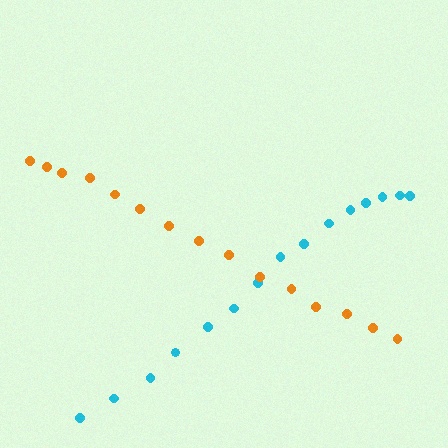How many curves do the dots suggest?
There are 2 distinct paths.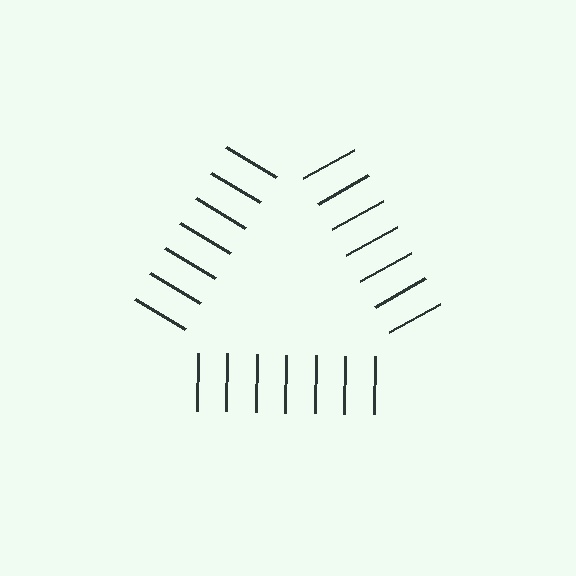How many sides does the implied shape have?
3 sides — the line-ends trace a triangle.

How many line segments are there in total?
21 — 7 along each of the 3 edges.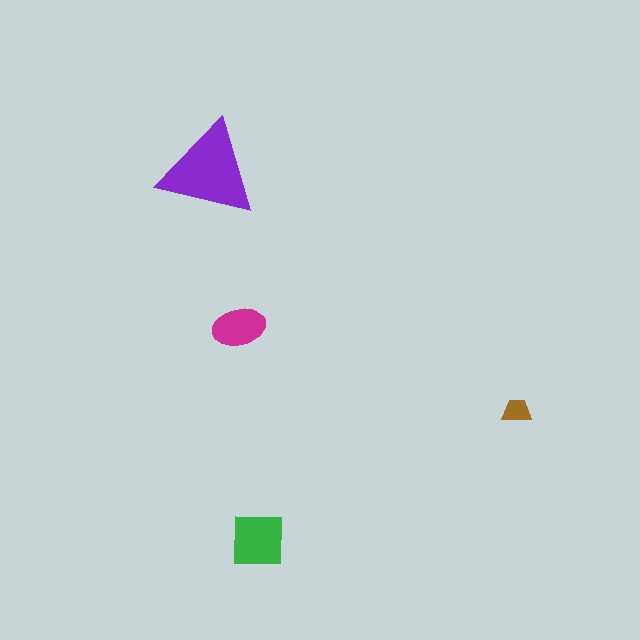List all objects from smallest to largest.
The brown trapezoid, the magenta ellipse, the green square, the purple triangle.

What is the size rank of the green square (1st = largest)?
2nd.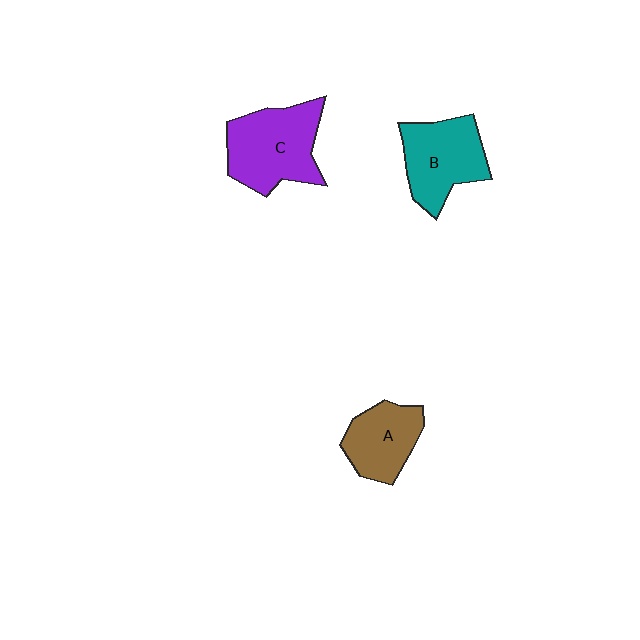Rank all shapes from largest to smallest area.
From largest to smallest: C (purple), B (teal), A (brown).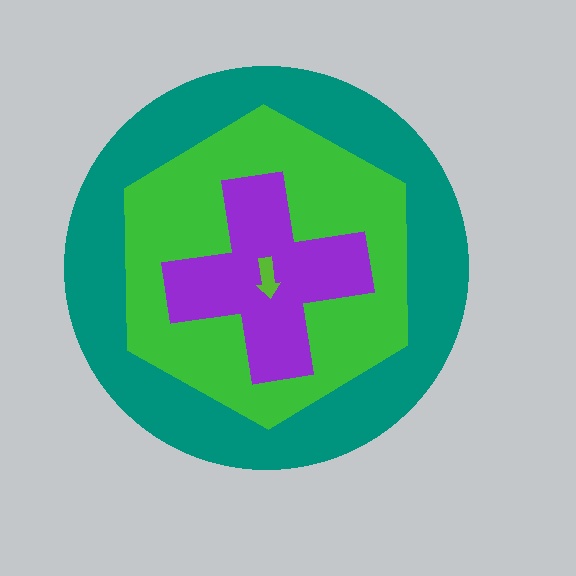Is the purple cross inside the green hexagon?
Yes.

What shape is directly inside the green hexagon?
The purple cross.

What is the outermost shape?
The teal circle.